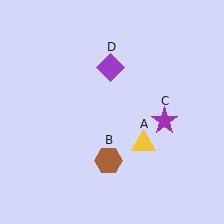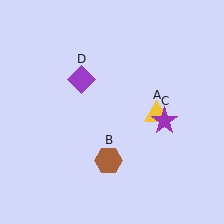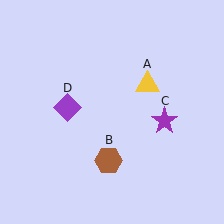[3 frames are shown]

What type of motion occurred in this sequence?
The yellow triangle (object A), purple diamond (object D) rotated counterclockwise around the center of the scene.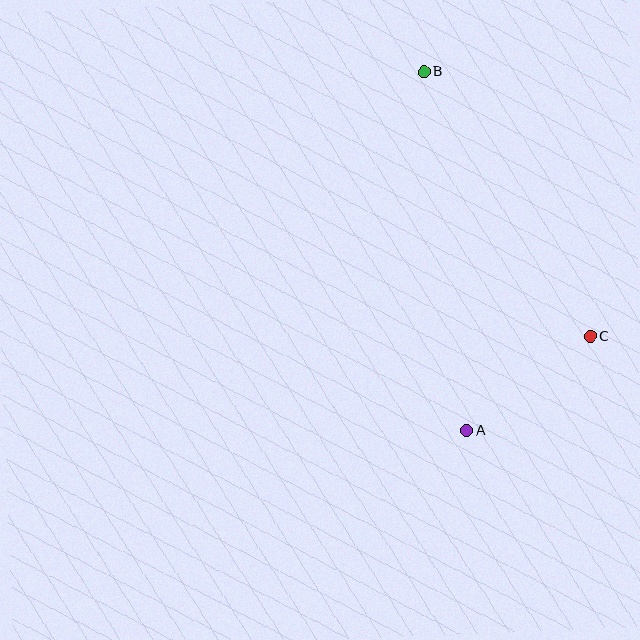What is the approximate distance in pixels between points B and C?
The distance between B and C is approximately 313 pixels.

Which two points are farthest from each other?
Points A and B are farthest from each other.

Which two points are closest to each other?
Points A and C are closest to each other.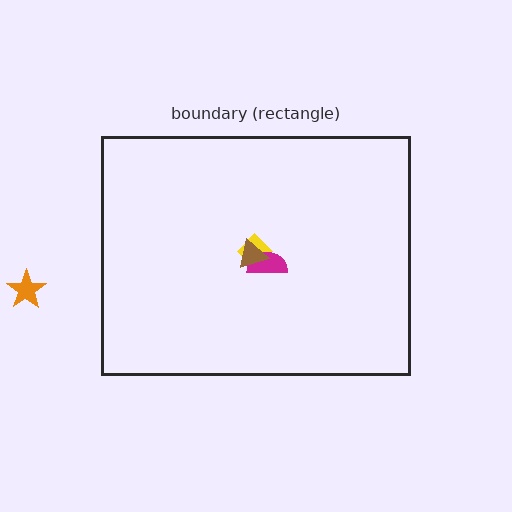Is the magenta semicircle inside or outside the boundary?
Inside.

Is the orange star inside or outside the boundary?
Outside.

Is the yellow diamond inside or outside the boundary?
Inside.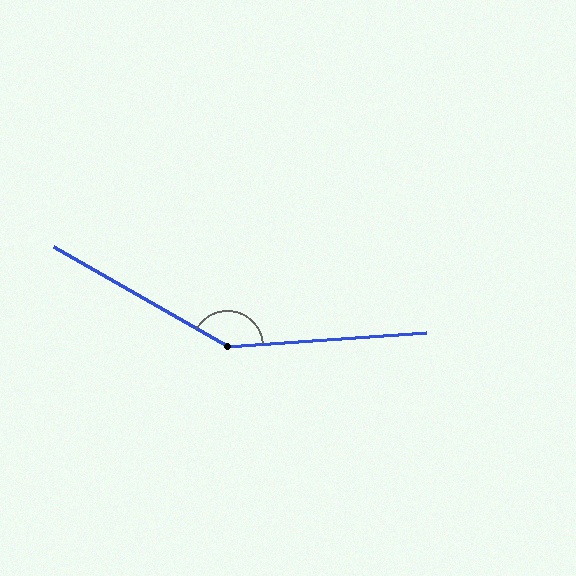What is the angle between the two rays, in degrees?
Approximately 146 degrees.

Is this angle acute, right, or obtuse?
It is obtuse.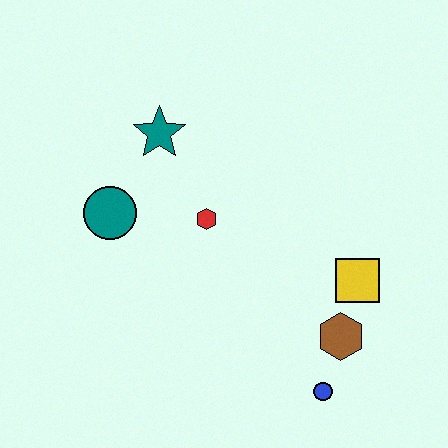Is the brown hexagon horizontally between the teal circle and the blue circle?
No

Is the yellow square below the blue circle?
No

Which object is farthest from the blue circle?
The teal star is farthest from the blue circle.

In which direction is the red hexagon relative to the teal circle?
The red hexagon is to the right of the teal circle.